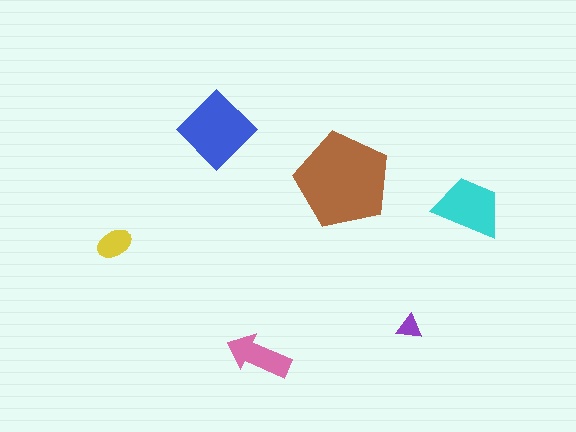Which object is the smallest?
The purple triangle.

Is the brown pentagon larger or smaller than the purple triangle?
Larger.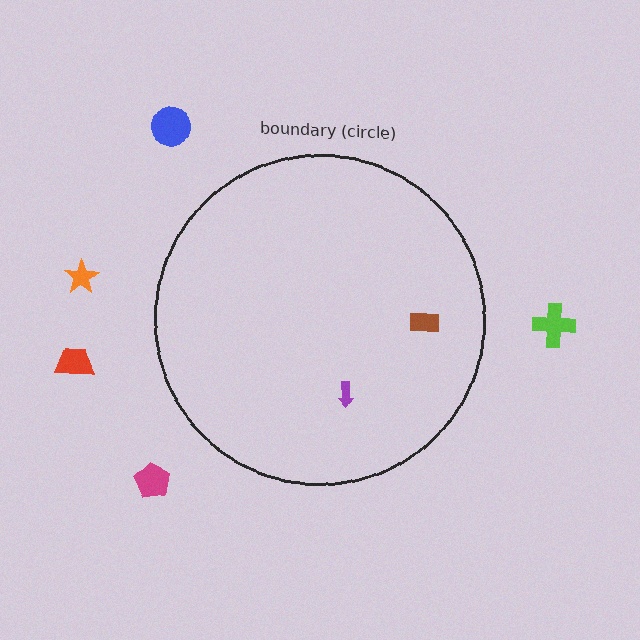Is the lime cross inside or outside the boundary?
Outside.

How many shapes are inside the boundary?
2 inside, 5 outside.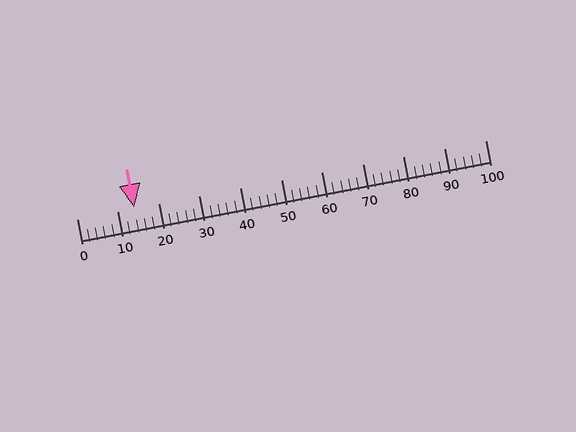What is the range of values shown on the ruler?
The ruler shows values from 0 to 100.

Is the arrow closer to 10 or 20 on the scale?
The arrow is closer to 10.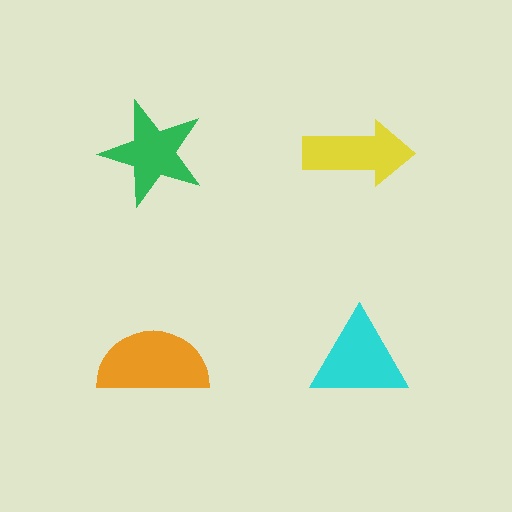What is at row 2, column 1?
An orange semicircle.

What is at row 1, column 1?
A green star.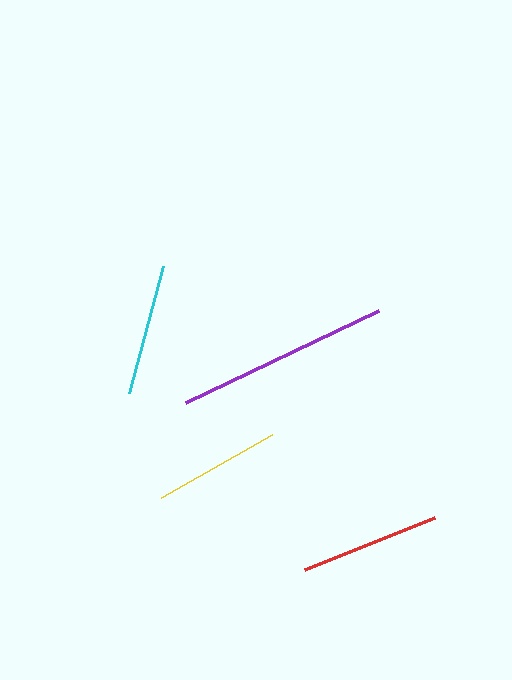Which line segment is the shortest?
The yellow line is the shortest at approximately 128 pixels.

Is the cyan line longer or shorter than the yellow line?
The cyan line is longer than the yellow line.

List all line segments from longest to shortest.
From longest to shortest: purple, red, cyan, yellow.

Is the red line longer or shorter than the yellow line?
The red line is longer than the yellow line.